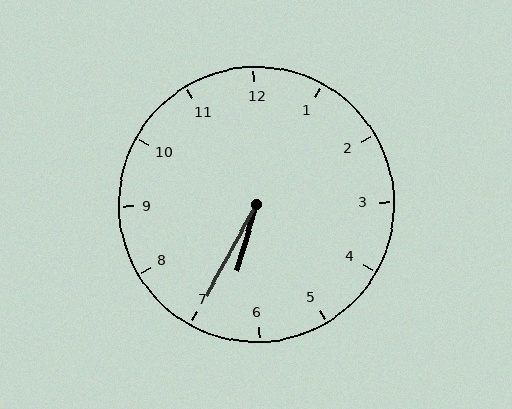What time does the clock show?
6:35.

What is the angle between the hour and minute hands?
Approximately 12 degrees.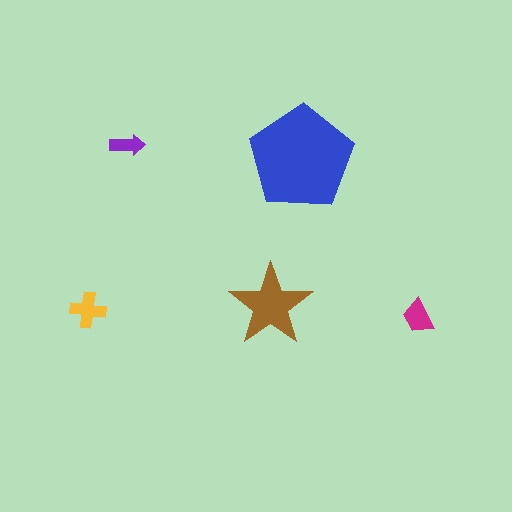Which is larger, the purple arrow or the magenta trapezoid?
The magenta trapezoid.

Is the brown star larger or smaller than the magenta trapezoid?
Larger.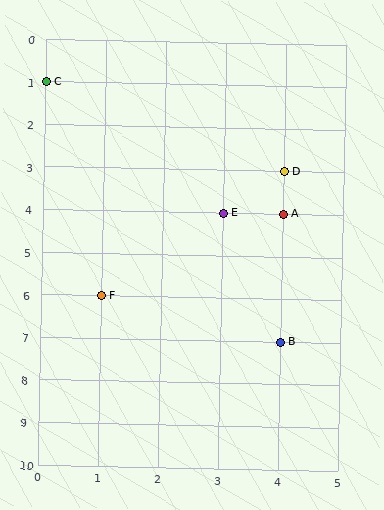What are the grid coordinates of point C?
Point C is at grid coordinates (0, 1).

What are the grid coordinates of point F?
Point F is at grid coordinates (1, 6).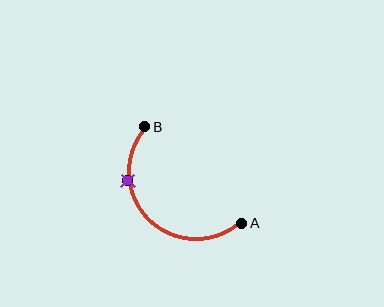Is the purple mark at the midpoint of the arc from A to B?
No. The purple mark lies on the arc but is closer to endpoint B. The arc midpoint would be at the point on the curve equidistant along the arc from both A and B.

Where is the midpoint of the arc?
The arc midpoint is the point on the curve farthest from the straight line joining A and B. It sits below and to the left of that line.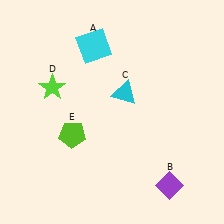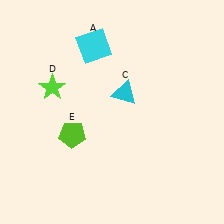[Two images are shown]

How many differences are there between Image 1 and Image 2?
There is 1 difference between the two images.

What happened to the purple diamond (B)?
The purple diamond (B) was removed in Image 2. It was in the bottom-right area of Image 1.